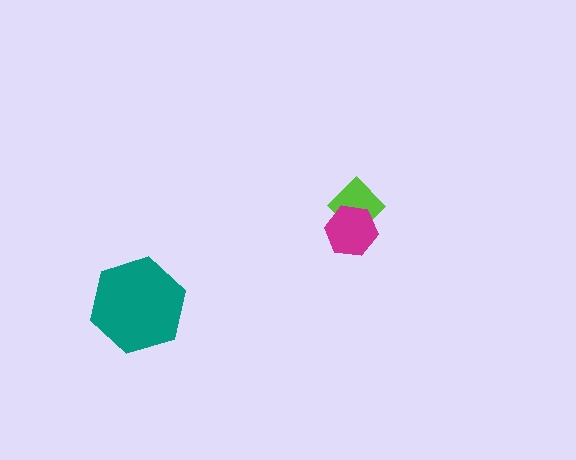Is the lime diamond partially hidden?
Yes, it is partially covered by another shape.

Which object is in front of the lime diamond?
The magenta hexagon is in front of the lime diamond.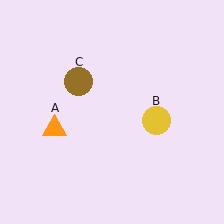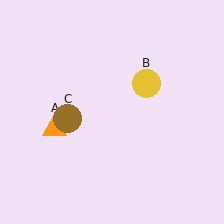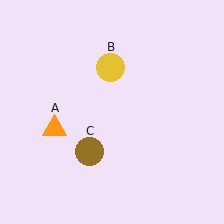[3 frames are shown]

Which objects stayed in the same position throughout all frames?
Orange triangle (object A) remained stationary.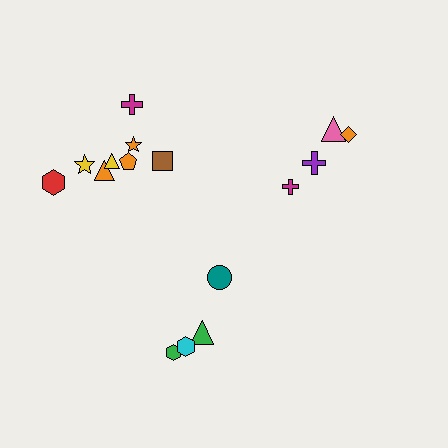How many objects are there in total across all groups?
There are 16 objects.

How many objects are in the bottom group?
There are 4 objects.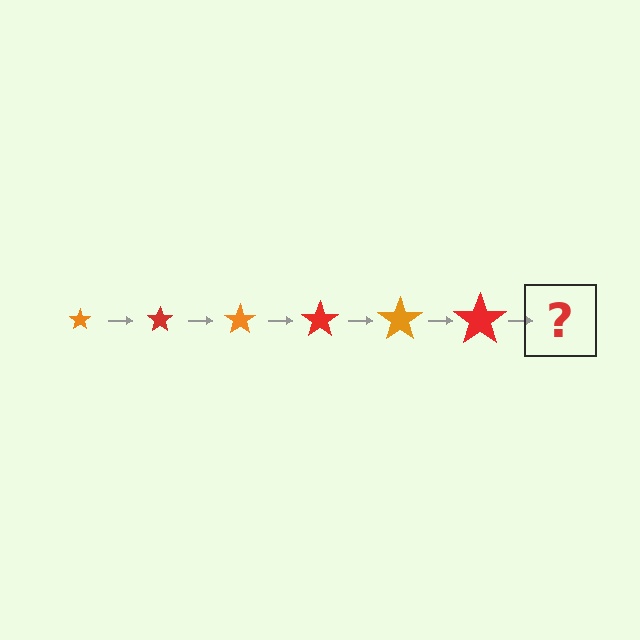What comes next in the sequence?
The next element should be an orange star, larger than the previous one.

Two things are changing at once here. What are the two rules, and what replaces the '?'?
The two rules are that the star grows larger each step and the color cycles through orange and red. The '?' should be an orange star, larger than the previous one.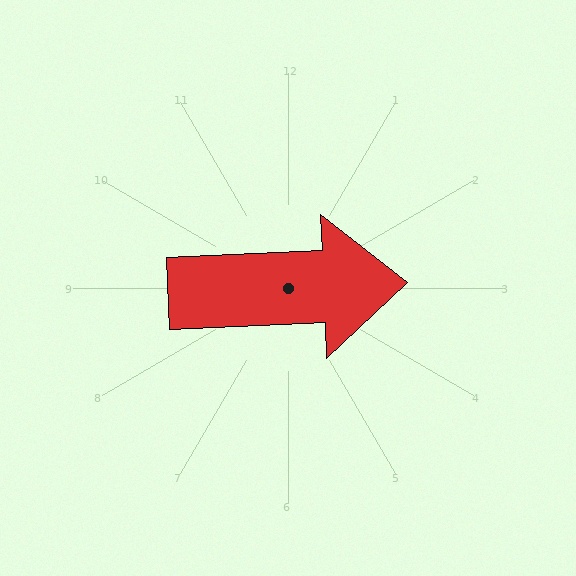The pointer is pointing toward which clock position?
Roughly 3 o'clock.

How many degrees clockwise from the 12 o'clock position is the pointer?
Approximately 88 degrees.